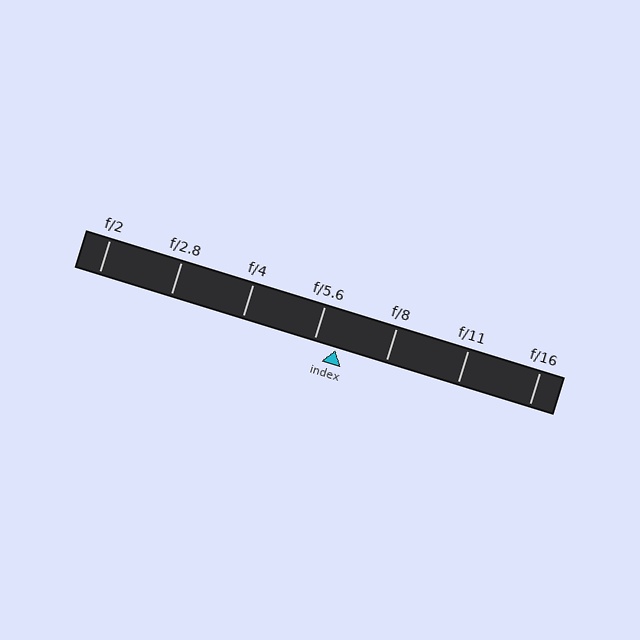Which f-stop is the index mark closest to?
The index mark is closest to f/5.6.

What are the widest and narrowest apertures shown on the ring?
The widest aperture shown is f/2 and the narrowest is f/16.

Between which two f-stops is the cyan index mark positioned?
The index mark is between f/5.6 and f/8.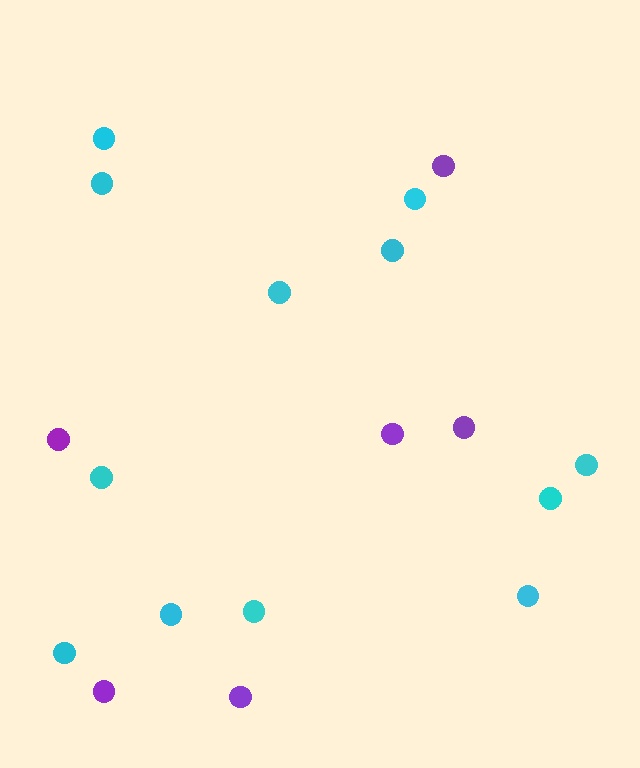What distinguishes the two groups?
There are 2 groups: one group of purple circles (6) and one group of cyan circles (12).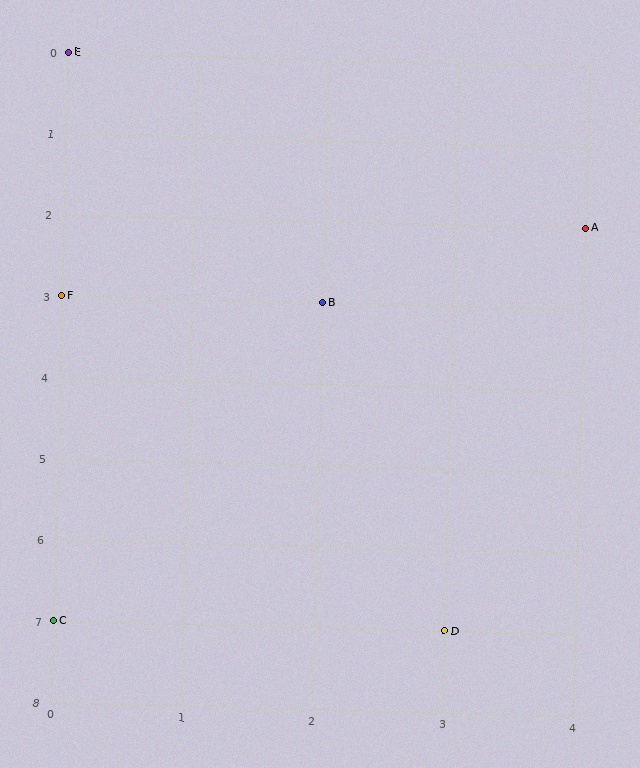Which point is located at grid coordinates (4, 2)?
Point A is at (4, 2).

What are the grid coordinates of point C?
Point C is at grid coordinates (0, 7).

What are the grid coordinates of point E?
Point E is at grid coordinates (0, 0).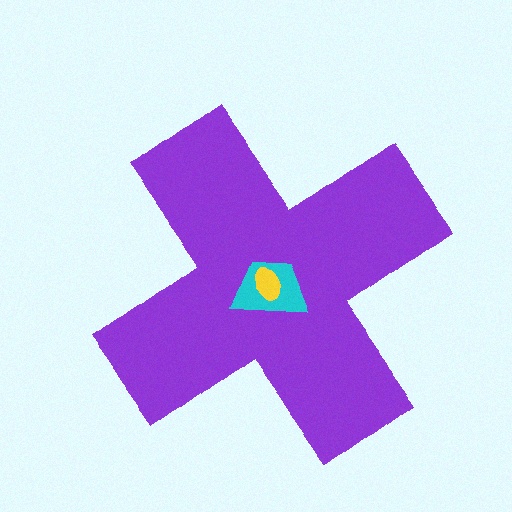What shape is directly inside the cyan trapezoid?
The yellow ellipse.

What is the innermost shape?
The yellow ellipse.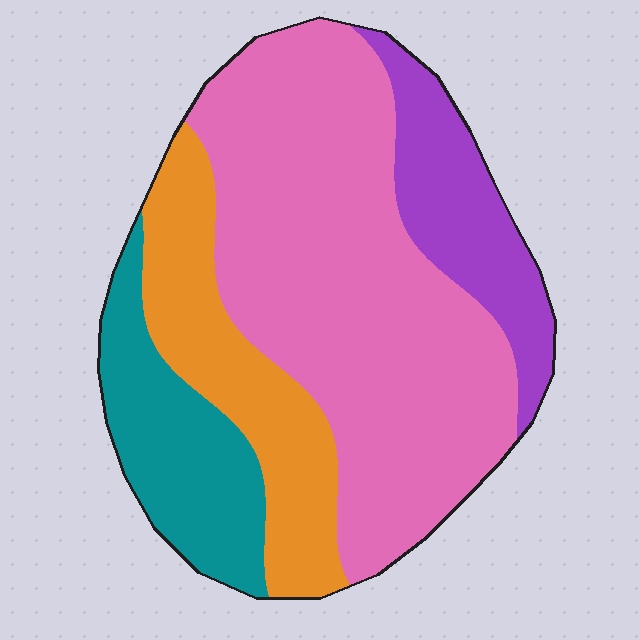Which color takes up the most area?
Pink, at roughly 50%.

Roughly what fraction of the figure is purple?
Purple takes up less than a sixth of the figure.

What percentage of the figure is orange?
Orange covers about 20% of the figure.